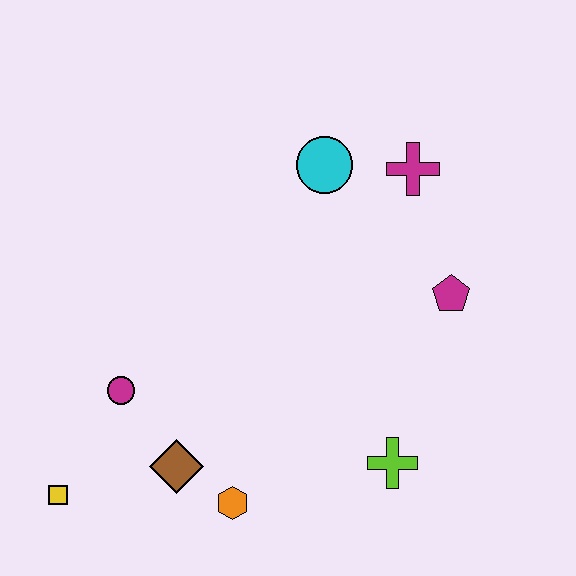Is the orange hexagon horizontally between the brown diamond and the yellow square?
No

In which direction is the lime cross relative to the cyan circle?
The lime cross is below the cyan circle.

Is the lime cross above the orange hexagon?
Yes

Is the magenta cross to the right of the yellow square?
Yes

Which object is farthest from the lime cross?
The yellow square is farthest from the lime cross.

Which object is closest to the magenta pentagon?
The magenta cross is closest to the magenta pentagon.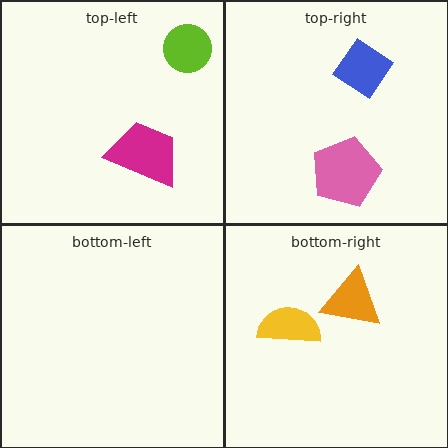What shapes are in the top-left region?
The lime circle, the magenta trapezoid.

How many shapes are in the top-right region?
2.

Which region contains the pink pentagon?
The top-right region.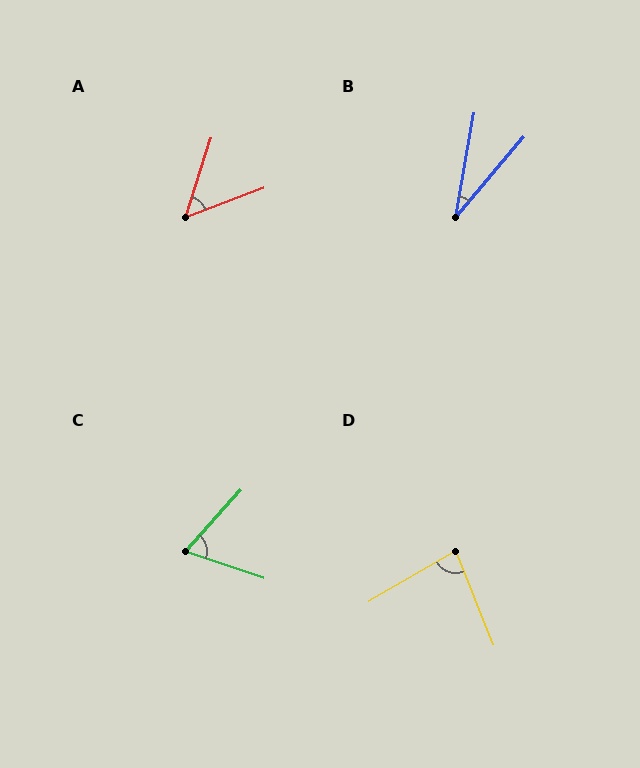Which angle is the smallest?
B, at approximately 31 degrees.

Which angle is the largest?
D, at approximately 82 degrees.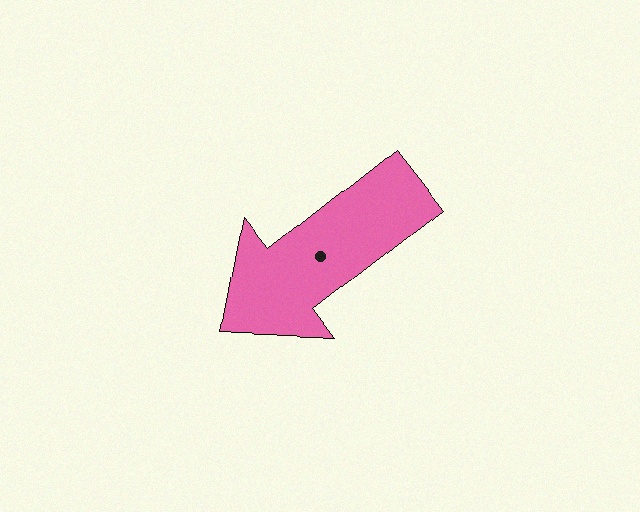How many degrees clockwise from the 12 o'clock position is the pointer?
Approximately 232 degrees.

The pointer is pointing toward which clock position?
Roughly 8 o'clock.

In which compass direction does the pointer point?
Southwest.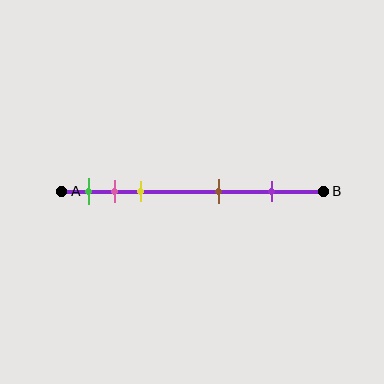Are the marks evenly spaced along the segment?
No, the marks are not evenly spaced.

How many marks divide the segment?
There are 5 marks dividing the segment.